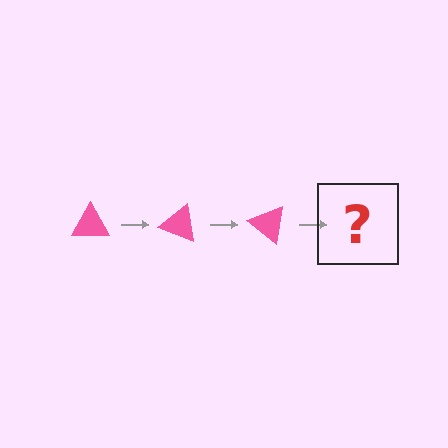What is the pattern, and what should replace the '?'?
The pattern is that the triangle rotates 20 degrees each step. The '?' should be a pink triangle rotated 60 degrees.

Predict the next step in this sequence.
The next step is a pink triangle rotated 60 degrees.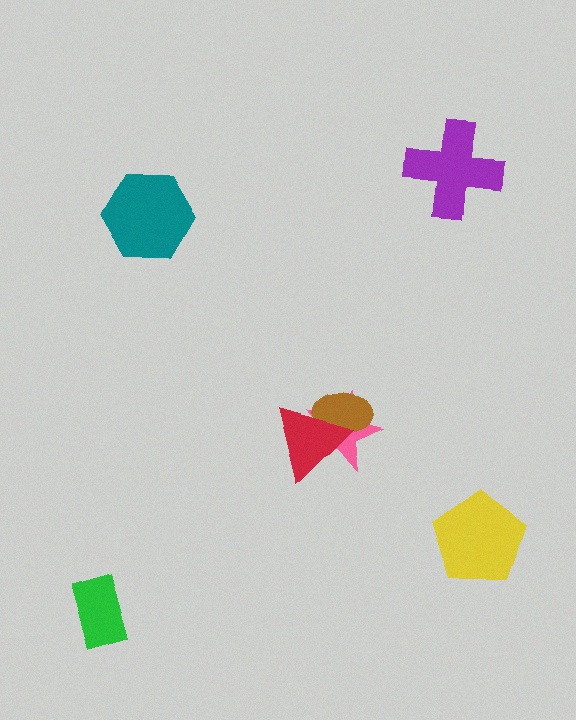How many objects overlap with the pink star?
2 objects overlap with the pink star.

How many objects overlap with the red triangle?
2 objects overlap with the red triangle.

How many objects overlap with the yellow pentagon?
0 objects overlap with the yellow pentagon.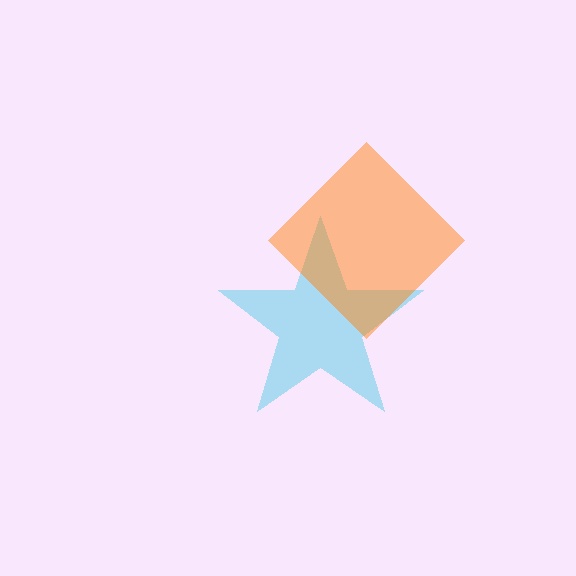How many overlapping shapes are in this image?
There are 2 overlapping shapes in the image.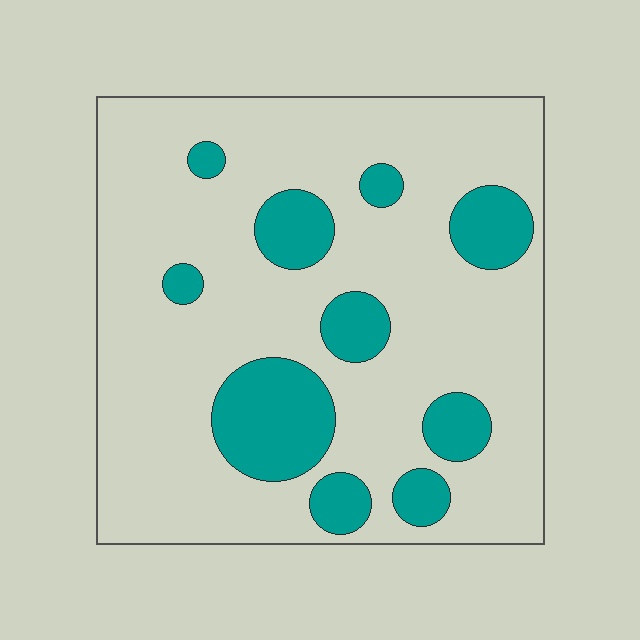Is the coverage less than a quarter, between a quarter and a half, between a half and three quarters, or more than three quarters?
Less than a quarter.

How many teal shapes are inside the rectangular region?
10.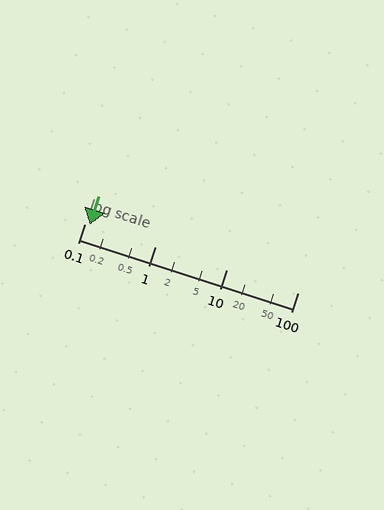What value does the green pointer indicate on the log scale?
The pointer indicates approximately 0.12.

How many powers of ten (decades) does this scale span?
The scale spans 3 decades, from 0.1 to 100.